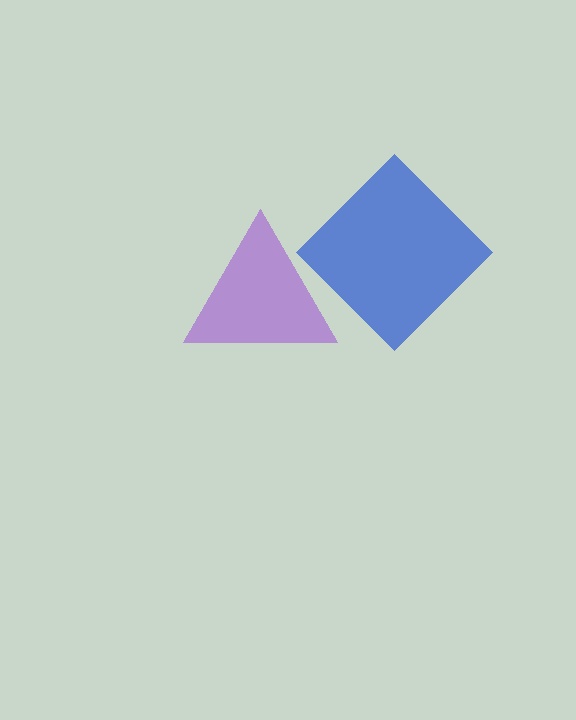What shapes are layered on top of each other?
The layered shapes are: a purple triangle, a blue diamond.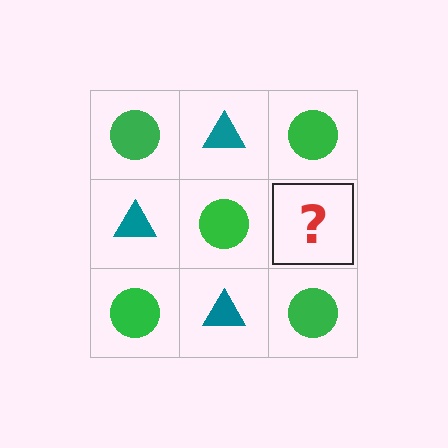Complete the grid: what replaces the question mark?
The question mark should be replaced with a teal triangle.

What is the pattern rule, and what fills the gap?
The rule is that it alternates green circle and teal triangle in a checkerboard pattern. The gap should be filled with a teal triangle.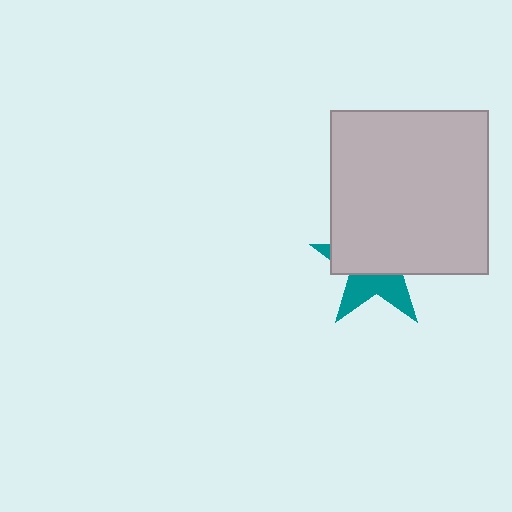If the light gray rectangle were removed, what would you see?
You would see the complete teal star.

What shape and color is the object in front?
The object in front is a light gray rectangle.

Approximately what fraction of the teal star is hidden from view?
Roughly 62% of the teal star is hidden behind the light gray rectangle.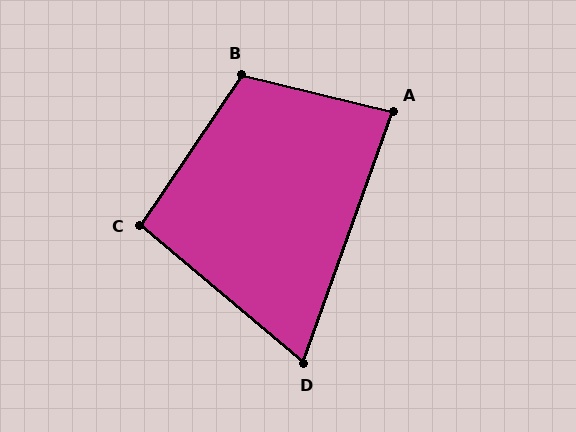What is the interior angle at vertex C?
Approximately 96 degrees (obtuse).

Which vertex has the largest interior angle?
B, at approximately 111 degrees.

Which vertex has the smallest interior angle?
D, at approximately 69 degrees.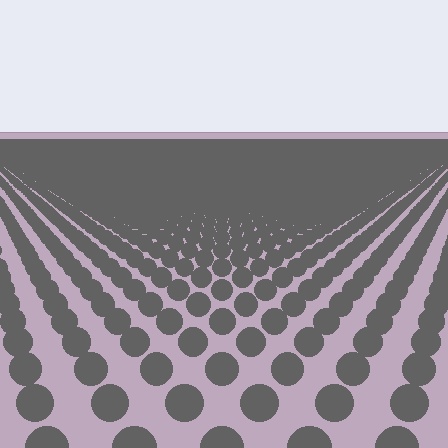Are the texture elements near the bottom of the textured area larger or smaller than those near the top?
Larger. Near the bottom, elements are closer to the viewer and appear at a bigger on-screen size.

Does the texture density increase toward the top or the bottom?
Density increases toward the top.